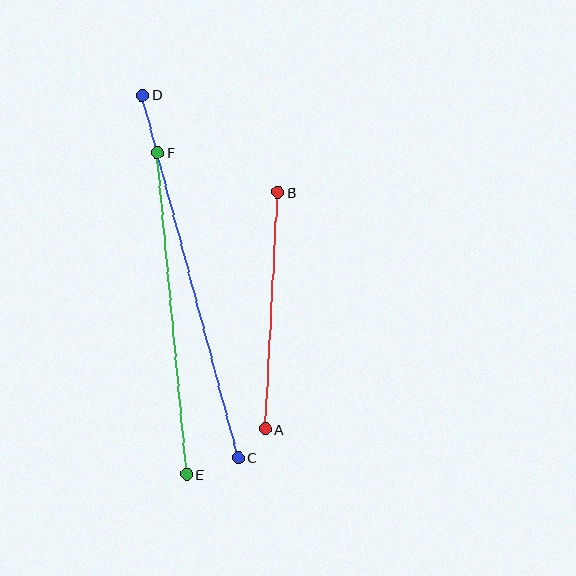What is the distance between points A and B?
The distance is approximately 237 pixels.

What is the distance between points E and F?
The distance is approximately 323 pixels.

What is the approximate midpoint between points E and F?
The midpoint is at approximately (172, 313) pixels.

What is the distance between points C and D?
The distance is approximately 375 pixels.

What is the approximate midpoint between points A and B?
The midpoint is at approximately (272, 311) pixels.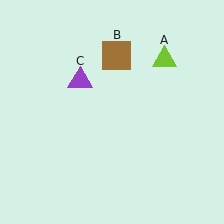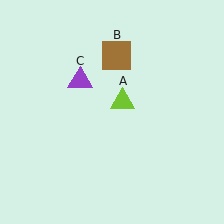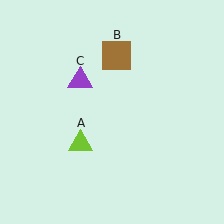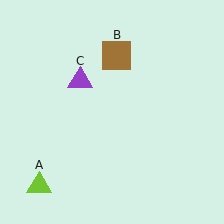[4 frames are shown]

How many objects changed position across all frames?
1 object changed position: lime triangle (object A).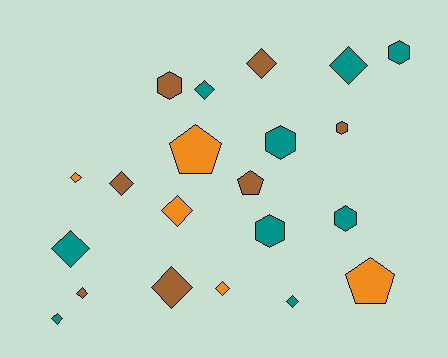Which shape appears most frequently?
Diamond, with 12 objects.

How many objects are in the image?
There are 21 objects.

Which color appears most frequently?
Teal, with 9 objects.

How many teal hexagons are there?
There are 4 teal hexagons.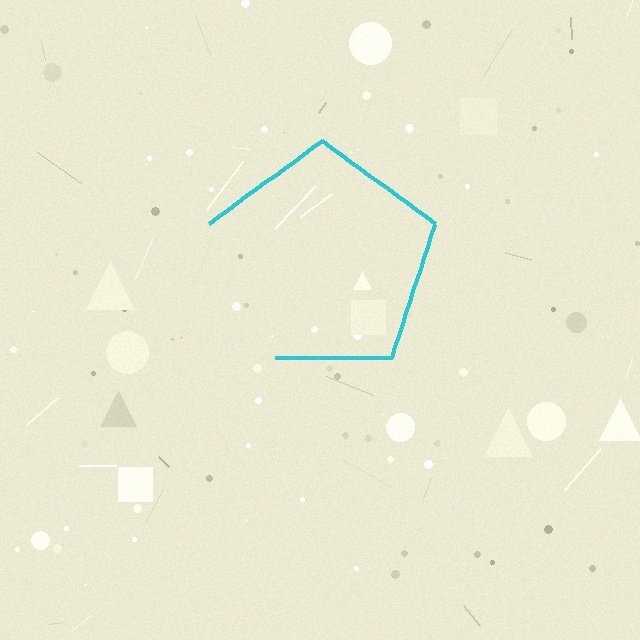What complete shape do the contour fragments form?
The contour fragments form a pentagon.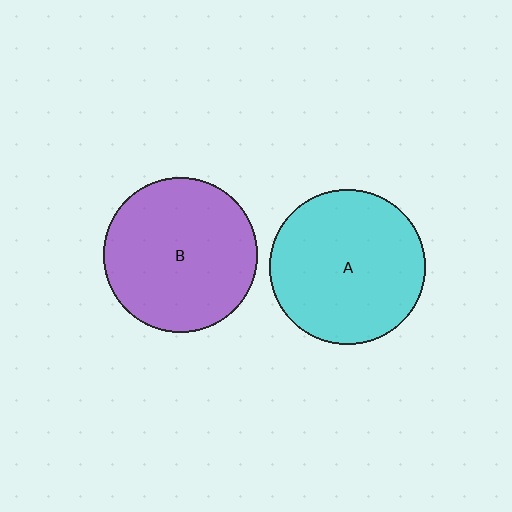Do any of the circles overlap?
No, none of the circles overlap.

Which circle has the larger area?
Circle A (cyan).